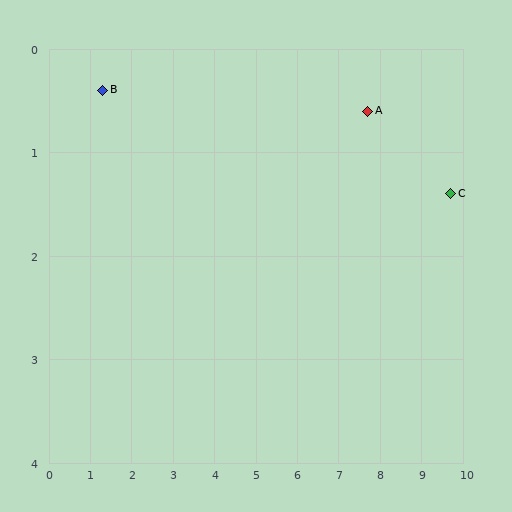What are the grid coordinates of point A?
Point A is at approximately (7.7, 0.6).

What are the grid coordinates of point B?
Point B is at approximately (1.3, 0.4).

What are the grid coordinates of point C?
Point C is at approximately (9.7, 1.4).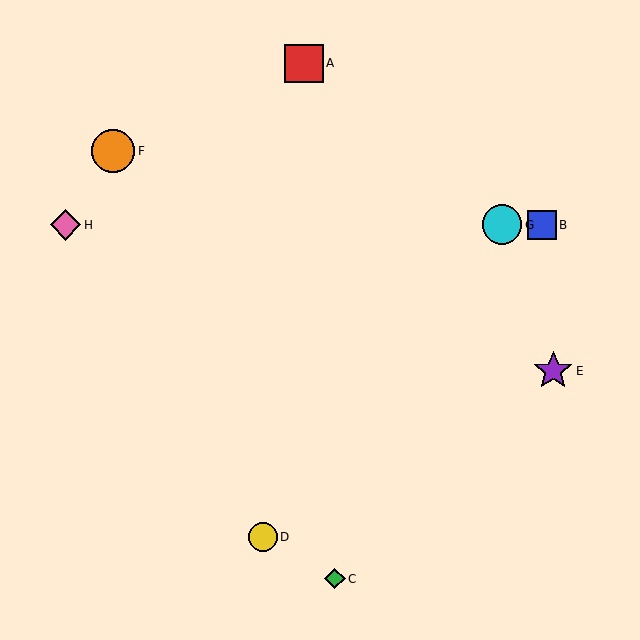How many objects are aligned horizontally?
3 objects (B, G, H) are aligned horizontally.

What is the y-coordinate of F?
Object F is at y≈151.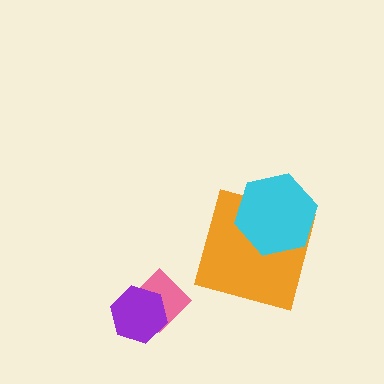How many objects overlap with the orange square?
1 object overlaps with the orange square.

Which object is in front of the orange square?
The cyan hexagon is in front of the orange square.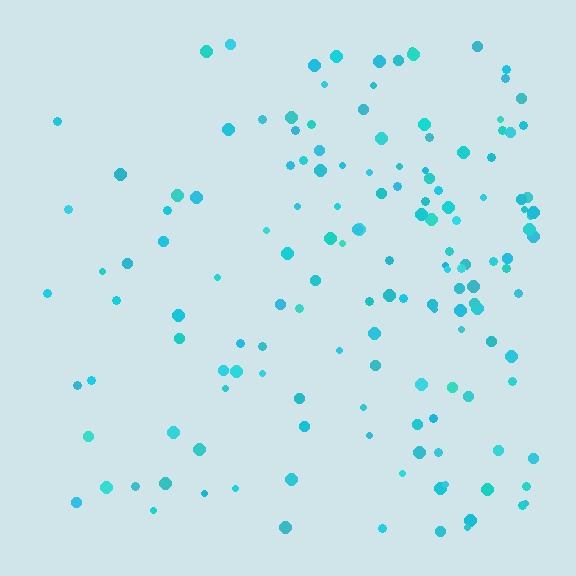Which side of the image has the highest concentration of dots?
The right.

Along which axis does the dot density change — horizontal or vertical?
Horizontal.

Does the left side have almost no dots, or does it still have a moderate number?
Still a moderate number, just noticeably fewer than the right.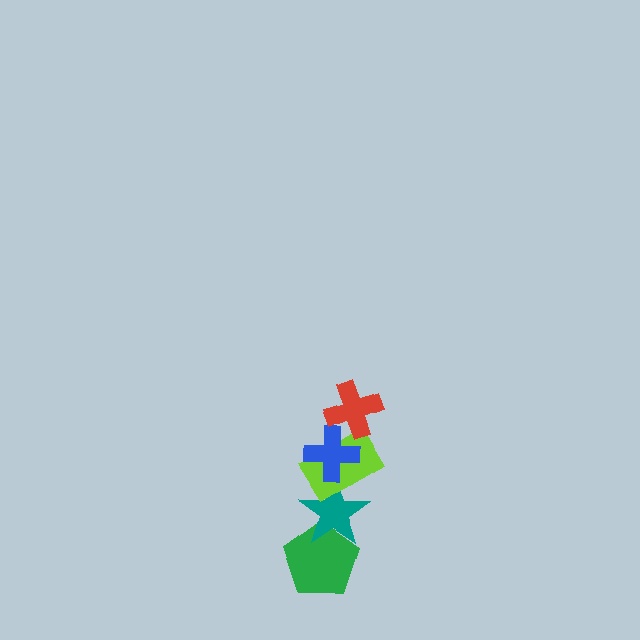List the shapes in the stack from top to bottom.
From top to bottom: the red cross, the blue cross, the lime rectangle, the teal star, the green pentagon.